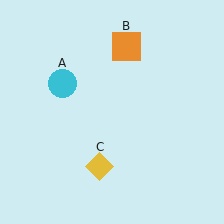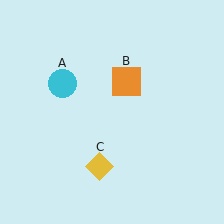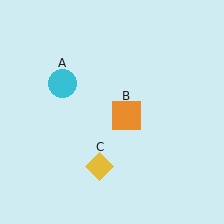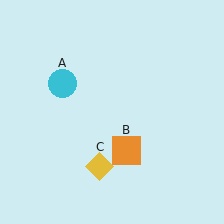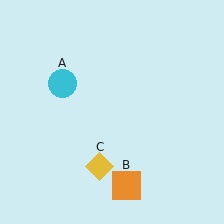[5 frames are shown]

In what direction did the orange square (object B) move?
The orange square (object B) moved down.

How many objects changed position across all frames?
1 object changed position: orange square (object B).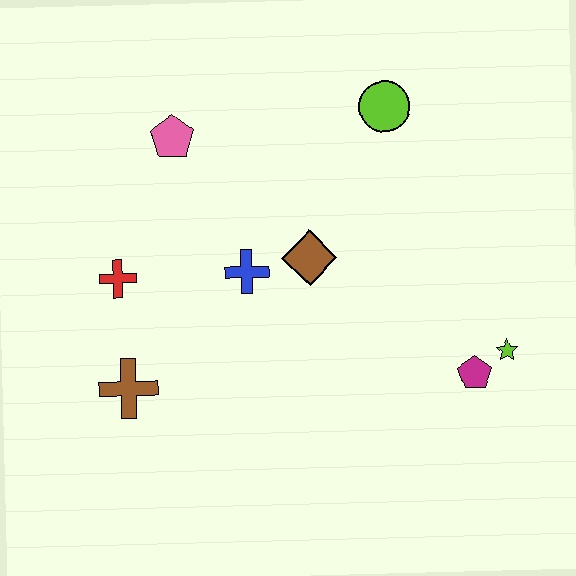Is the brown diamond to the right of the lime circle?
No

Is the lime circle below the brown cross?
No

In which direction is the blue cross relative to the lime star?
The blue cross is to the left of the lime star.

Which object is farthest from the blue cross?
The lime star is farthest from the blue cross.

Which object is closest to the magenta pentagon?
The lime star is closest to the magenta pentagon.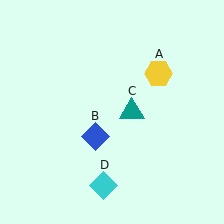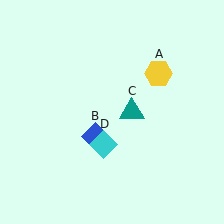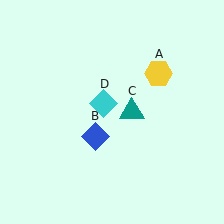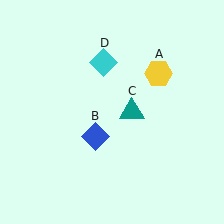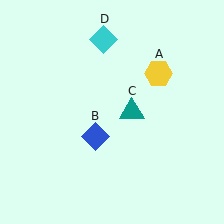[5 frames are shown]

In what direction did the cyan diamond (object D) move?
The cyan diamond (object D) moved up.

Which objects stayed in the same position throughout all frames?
Yellow hexagon (object A) and blue diamond (object B) and teal triangle (object C) remained stationary.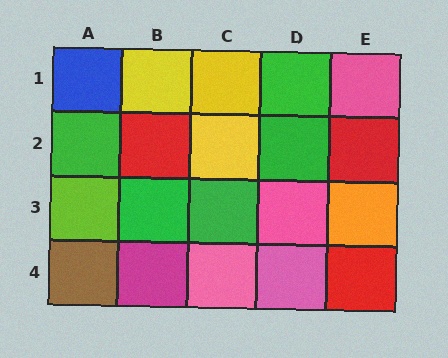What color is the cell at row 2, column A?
Green.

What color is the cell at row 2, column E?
Red.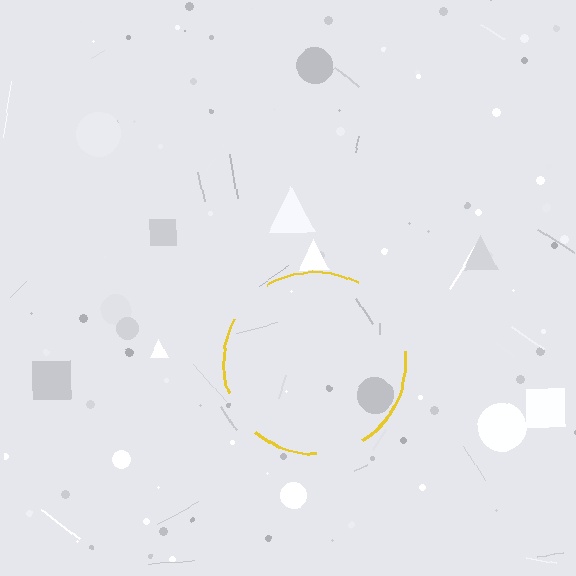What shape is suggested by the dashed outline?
The dashed outline suggests a circle.